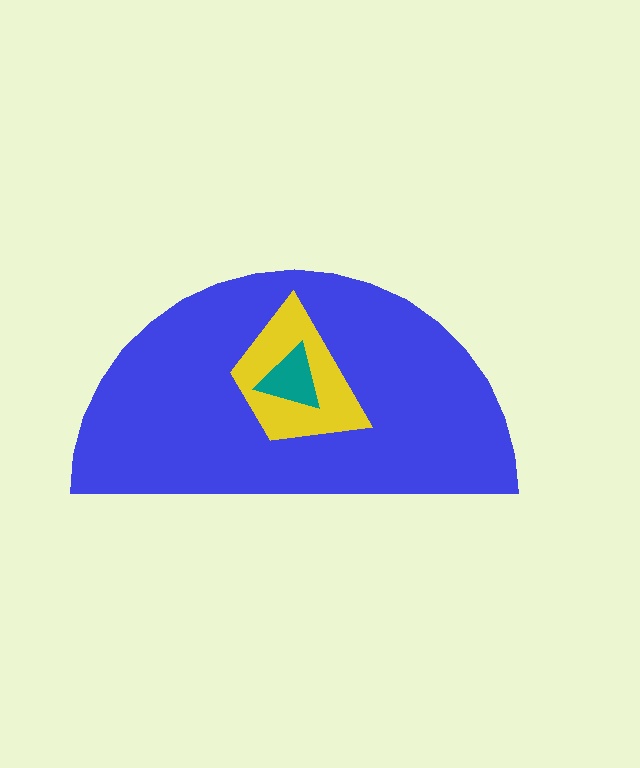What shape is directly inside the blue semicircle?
The yellow trapezoid.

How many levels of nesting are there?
3.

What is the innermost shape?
The teal triangle.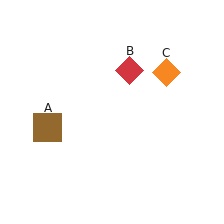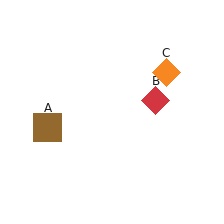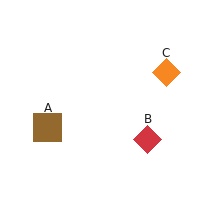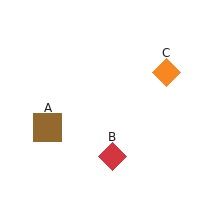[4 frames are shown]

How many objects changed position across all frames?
1 object changed position: red diamond (object B).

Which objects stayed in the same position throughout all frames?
Brown square (object A) and orange diamond (object C) remained stationary.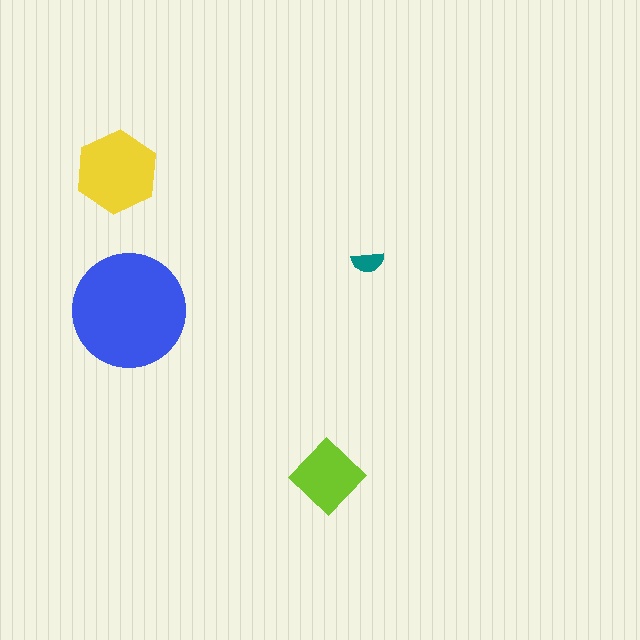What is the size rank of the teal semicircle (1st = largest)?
4th.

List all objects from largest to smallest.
The blue circle, the yellow hexagon, the lime diamond, the teal semicircle.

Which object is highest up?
The yellow hexagon is topmost.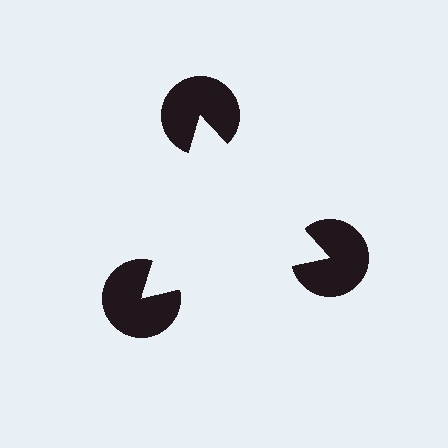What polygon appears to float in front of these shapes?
An illusory triangle — its edges are inferred from the aligned wedge cuts in the pac-man discs, not physically drawn.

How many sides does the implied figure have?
3 sides.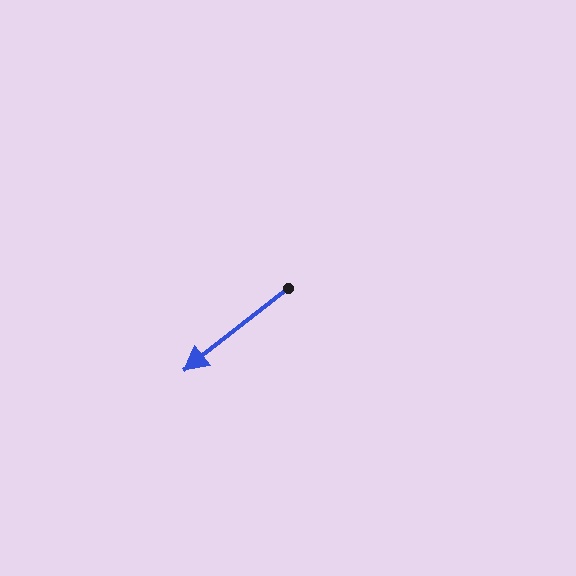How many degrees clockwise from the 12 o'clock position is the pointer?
Approximately 232 degrees.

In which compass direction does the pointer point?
Southwest.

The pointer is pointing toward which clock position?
Roughly 8 o'clock.